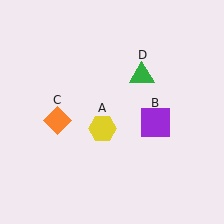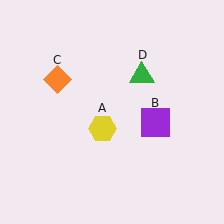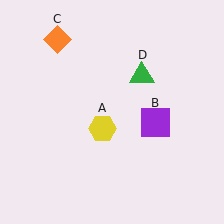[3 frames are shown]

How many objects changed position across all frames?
1 object changed position: orange diamond (object C).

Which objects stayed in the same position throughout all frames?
Yellow hexagon (object A) and purple square (object B) and green triangle (object D) remained stationary.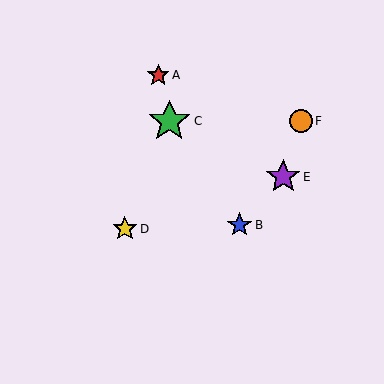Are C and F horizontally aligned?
Yes, both are at y≈121.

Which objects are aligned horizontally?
Objects C, F are aligned horizontally.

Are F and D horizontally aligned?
No, F is at y≈121 and D is at y≈229.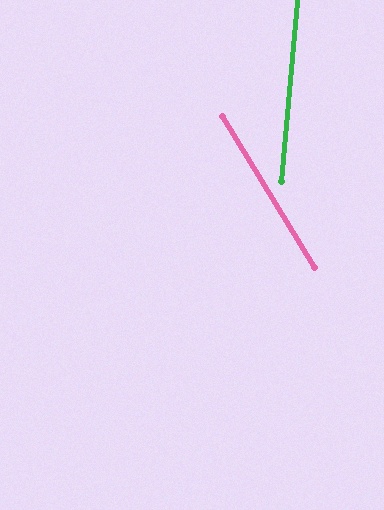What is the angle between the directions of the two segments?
Approximately 37 degrees.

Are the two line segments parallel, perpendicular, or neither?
Neither parallel nor perpendicular — they differ by about 37°.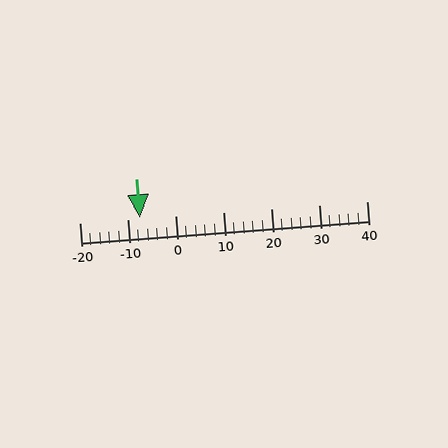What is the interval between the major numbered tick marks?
The major tick marks are spaced 10 units apart.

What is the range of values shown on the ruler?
The ruler shows values from -20 to 40.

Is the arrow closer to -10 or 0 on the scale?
The arrow is closer to -10.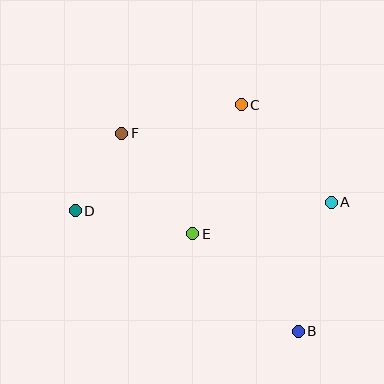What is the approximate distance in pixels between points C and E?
The distance between C and E is approximately 138 pixels.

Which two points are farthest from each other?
Points B and F are farthest from each other.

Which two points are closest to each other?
Points D and F are closest to each other.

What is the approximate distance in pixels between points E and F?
The distance between E and F is approximately 123 pixels.